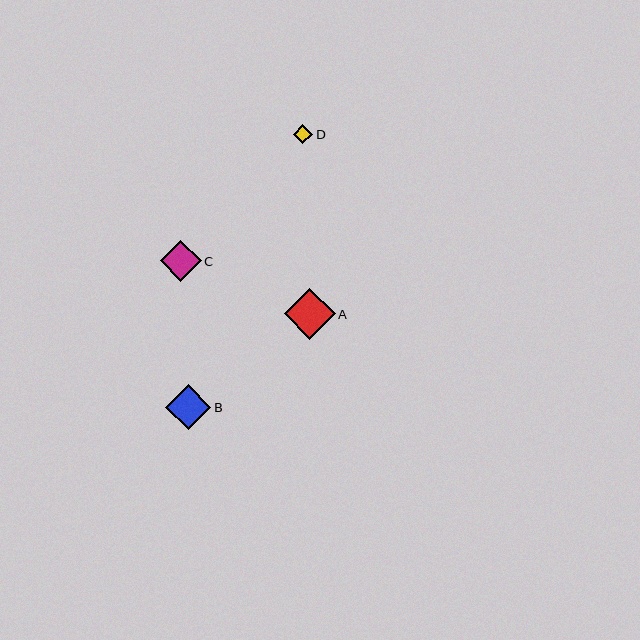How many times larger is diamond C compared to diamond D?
Diamond C is approximately 2.1 times the size of diamond D.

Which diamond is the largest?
Diamond A is the largest with a size of approximately 51 pixels.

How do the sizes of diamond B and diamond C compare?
Diamond B and diamond C are approximately the same size.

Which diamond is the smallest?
Diamond D is the smallest with a size of approximately 19 pixels.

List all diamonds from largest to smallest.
From largest to smallest: A, B, C, D.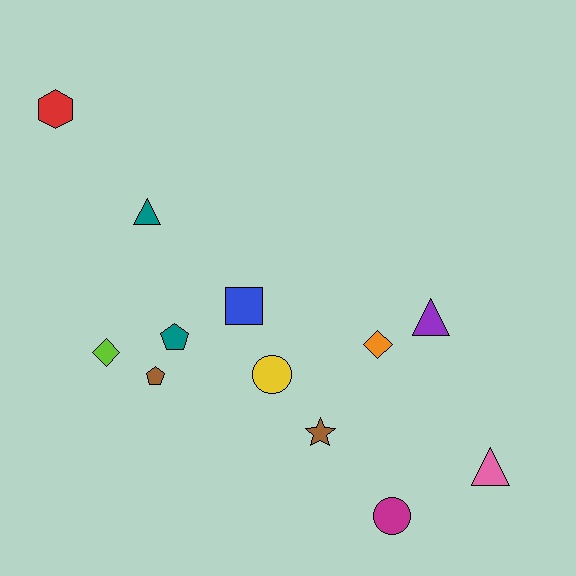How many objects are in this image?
There are 12 objects.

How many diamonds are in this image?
There are 2 diamonds.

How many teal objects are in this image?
There are 2 teal objects.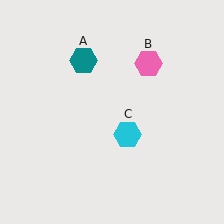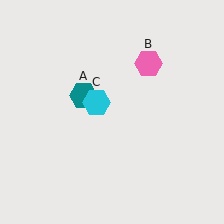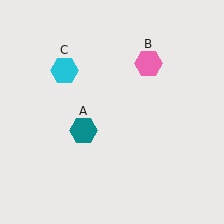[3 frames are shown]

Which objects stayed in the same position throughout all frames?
Pink hexagon (object B) remained stationary.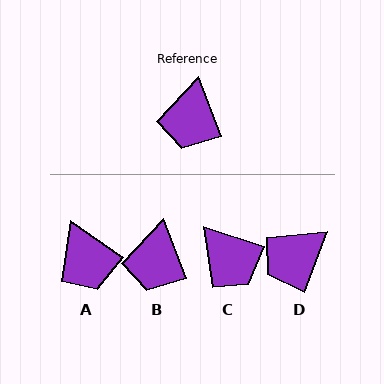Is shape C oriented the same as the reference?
No, it is off by about 51 degrees.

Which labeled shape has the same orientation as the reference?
B.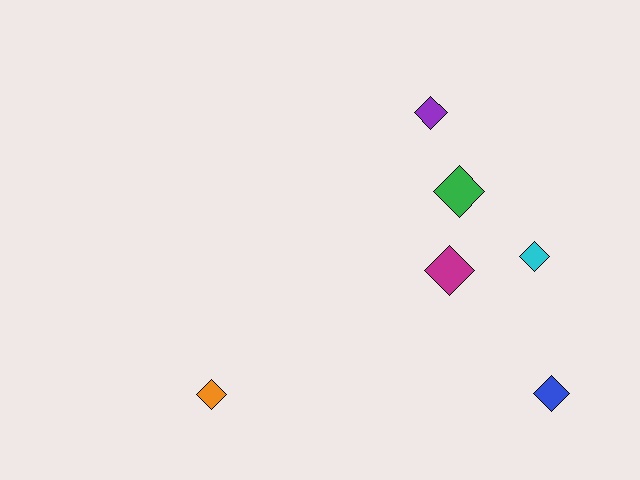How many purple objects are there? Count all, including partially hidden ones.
There is 1 purple object.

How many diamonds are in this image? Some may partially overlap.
There are 6 diamonds.